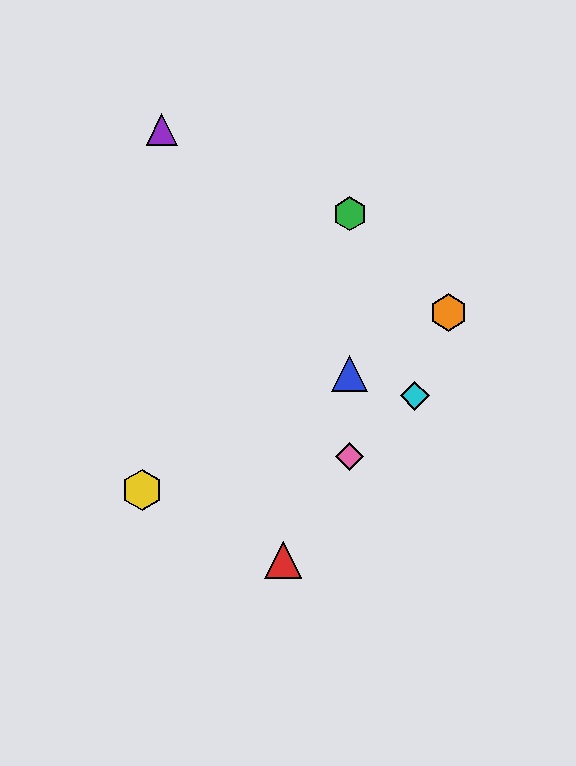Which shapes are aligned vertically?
The blue triangle, the green hexagon, the pink diamond are aligned vertically.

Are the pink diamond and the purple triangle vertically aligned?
No, the pink diamond is at x≈350 and the purple triangle is at x≈162.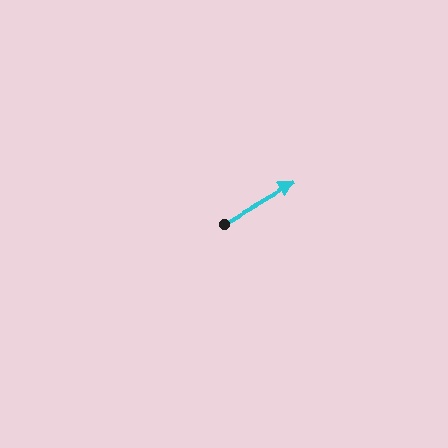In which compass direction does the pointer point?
Northeast.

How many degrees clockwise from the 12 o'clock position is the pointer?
Approximately 60 degrees.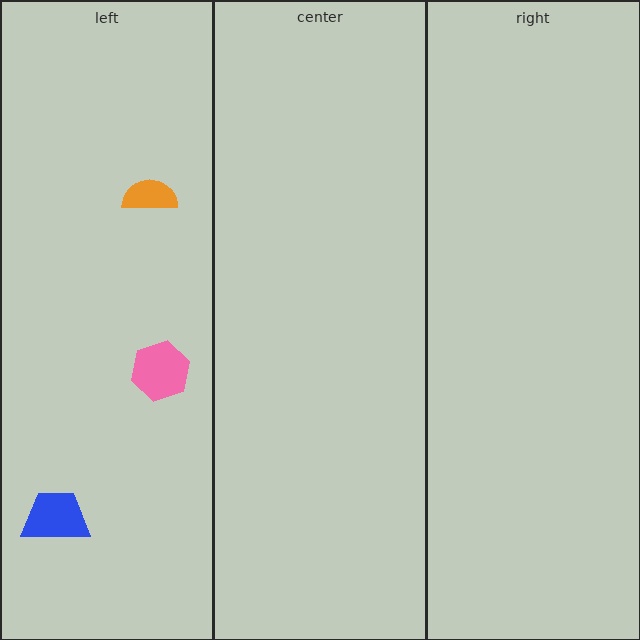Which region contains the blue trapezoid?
The left region.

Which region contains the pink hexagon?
The left region.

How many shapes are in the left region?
3.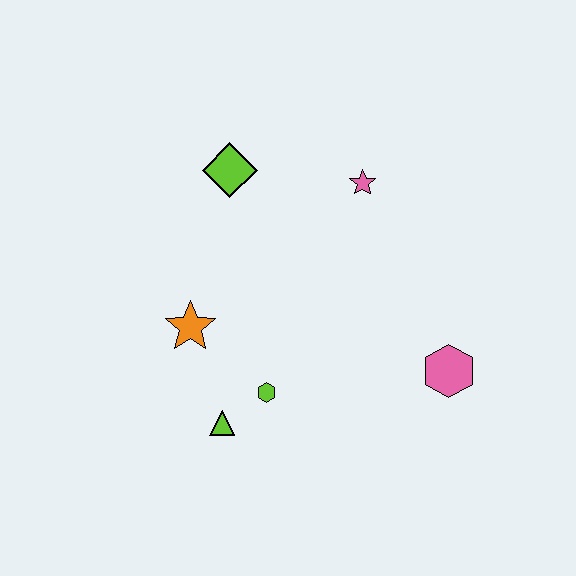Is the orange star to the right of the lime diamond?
No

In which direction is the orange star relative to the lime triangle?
The orange star is above the lime triangle.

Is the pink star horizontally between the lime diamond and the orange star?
No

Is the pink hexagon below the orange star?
Yes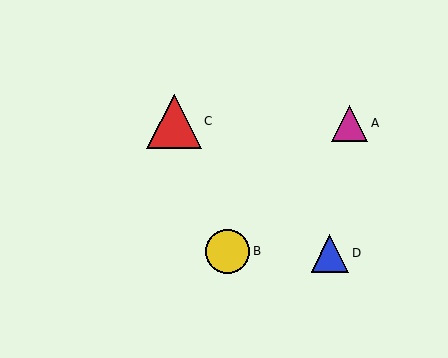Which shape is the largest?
The red triangle (labeled C) is the largest.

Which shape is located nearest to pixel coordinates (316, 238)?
The blue triangle (labeled D) at (330, 253) is nearest to that location.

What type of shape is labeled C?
Shape C is a red triangle.